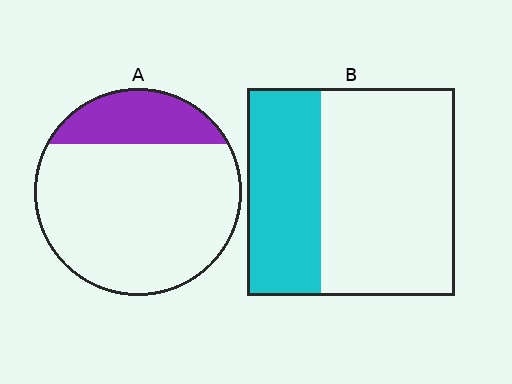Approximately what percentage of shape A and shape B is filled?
A is approximately 20% and B is approximately 35%.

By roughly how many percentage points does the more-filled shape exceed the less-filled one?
By roughly 15 percentage points (B over A).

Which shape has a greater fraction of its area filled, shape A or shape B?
Shape B.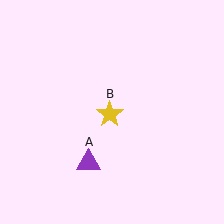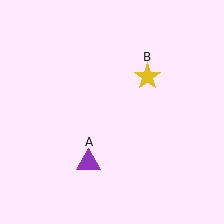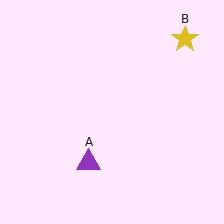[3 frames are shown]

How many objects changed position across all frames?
1 object changed position: yellow star (object B).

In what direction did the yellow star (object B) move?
The yellow star (object B) moved up and to the right.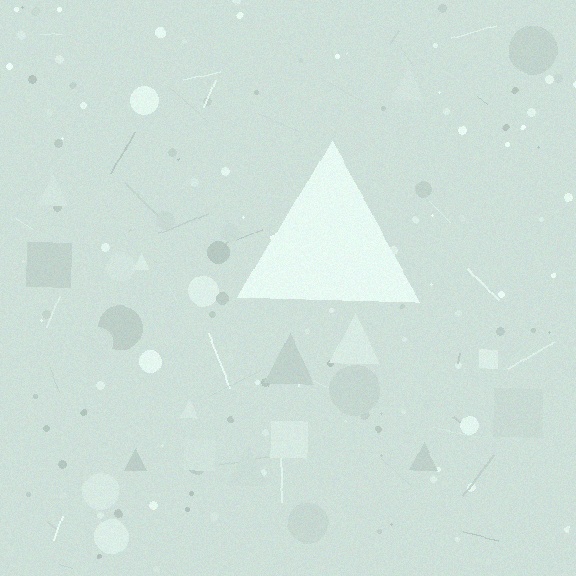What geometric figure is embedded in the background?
A triangle is embedded in the background.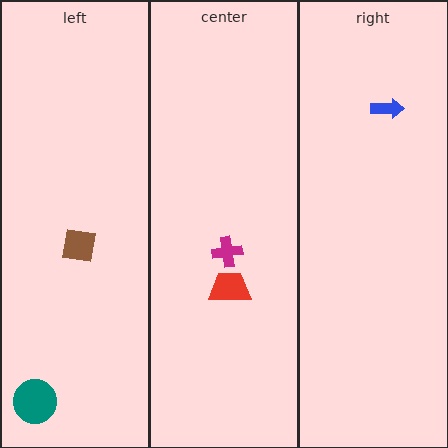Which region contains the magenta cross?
The center region.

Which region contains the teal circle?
The left region.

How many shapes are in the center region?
2.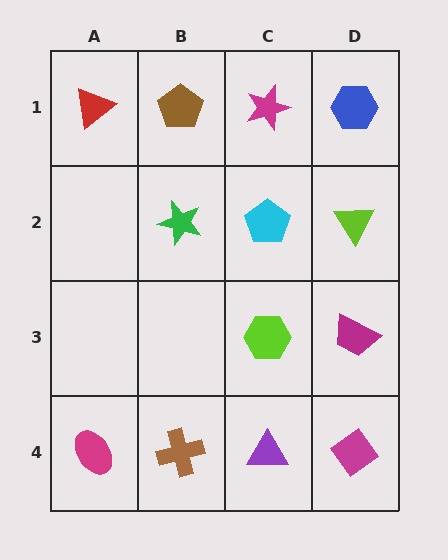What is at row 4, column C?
A purple triangle.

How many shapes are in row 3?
2 shapes.